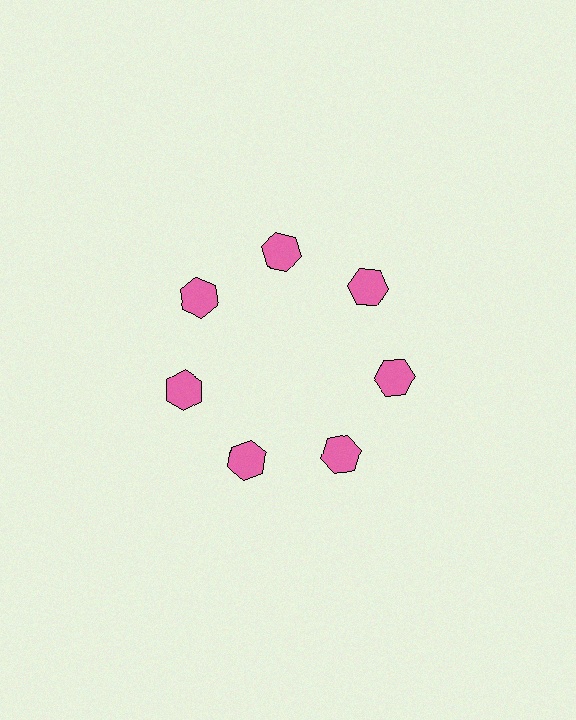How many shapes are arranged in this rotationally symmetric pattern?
There are 7 shapes, arranged in 7 groups of 1.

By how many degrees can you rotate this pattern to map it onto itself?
The pattern maps onto itself every 51 degrees of rotation.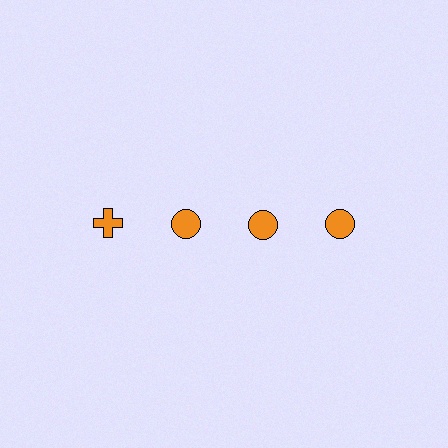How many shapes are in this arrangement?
There are 4 shapes arranged in a grid pattern.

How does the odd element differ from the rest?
It has a different shape: cross instead of circle.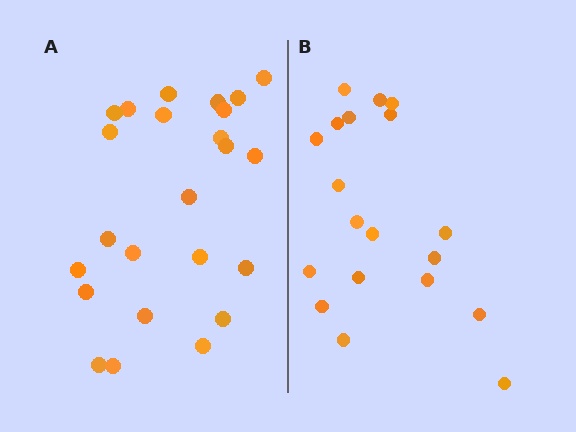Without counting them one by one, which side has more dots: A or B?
Region A (the left region) has more dots.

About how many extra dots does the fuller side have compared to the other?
Region A has about 5 more dots than region B.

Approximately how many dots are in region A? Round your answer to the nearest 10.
About 20 dots. (The exact count is 24, which rounds to 20.)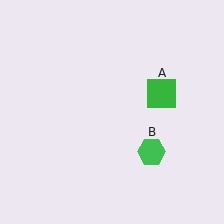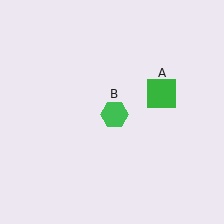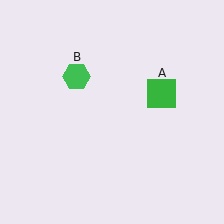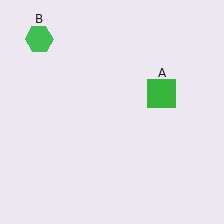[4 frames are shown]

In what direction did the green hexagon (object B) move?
The green hexagon (object B) moved up and to the left.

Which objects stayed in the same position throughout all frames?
Green square (object A) remained stationary.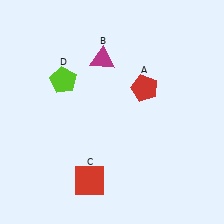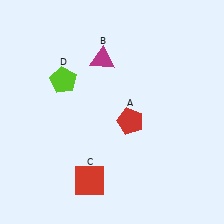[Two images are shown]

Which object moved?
The red pentagon (A) moved down.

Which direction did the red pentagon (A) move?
The red pentagon (A) moved down.